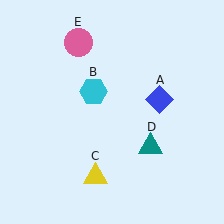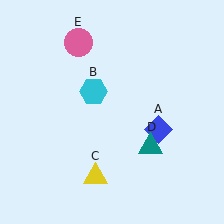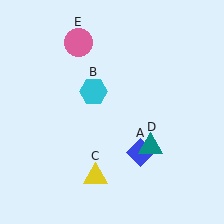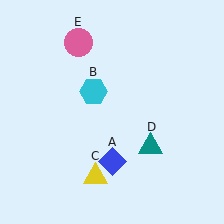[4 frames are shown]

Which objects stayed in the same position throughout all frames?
Cyan hexagon (object B) and yellow triangle (object C) and teal triangle (object D) and pink circle (object E) remained stationary.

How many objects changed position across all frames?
1 object changed position: blue diamond (object A).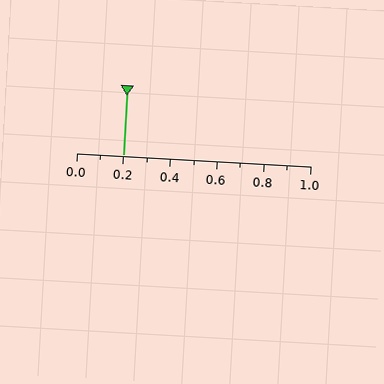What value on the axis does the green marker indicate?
The marker indicates approximately 0.2.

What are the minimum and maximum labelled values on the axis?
The axis runs from 0.0 to 1.0.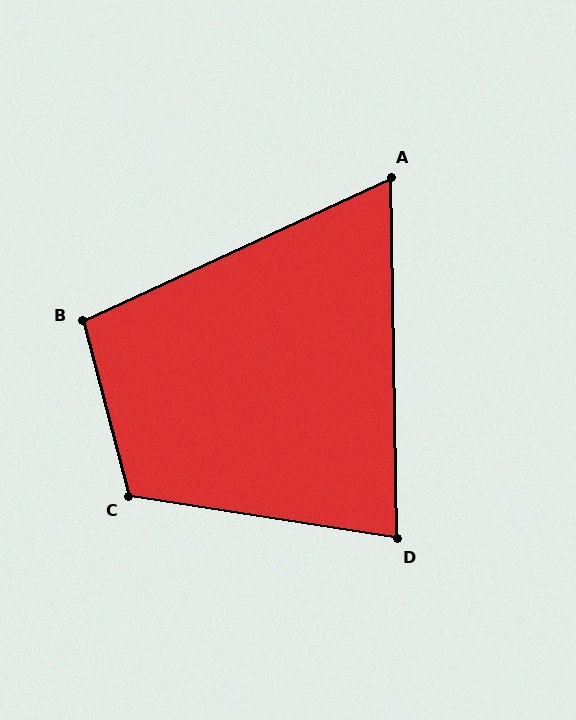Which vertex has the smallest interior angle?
A, at approximately 66 degrees.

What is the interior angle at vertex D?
Approximately 80 degrees (acute).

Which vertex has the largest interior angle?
C, at approximately 114 degrees.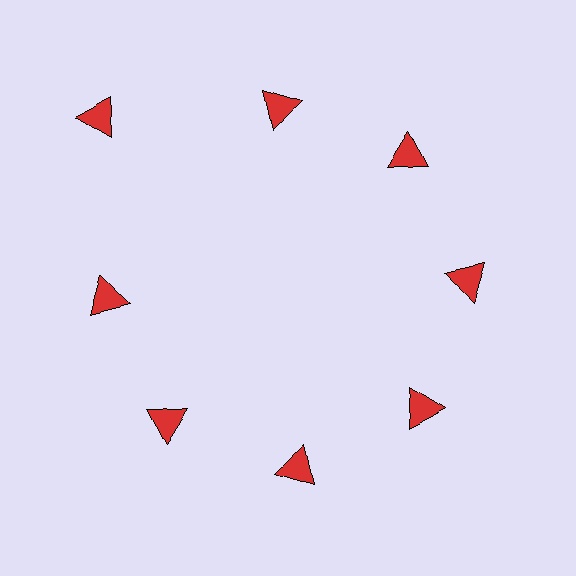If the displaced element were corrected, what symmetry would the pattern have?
It would have 8-fold rotational symmetry — the pattern would map onto itself every 45 degrees.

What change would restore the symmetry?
The symmetry would be restored by moving it inward, back onto the ring so that all 8 triangles sit at equal angles and equal distance from the center.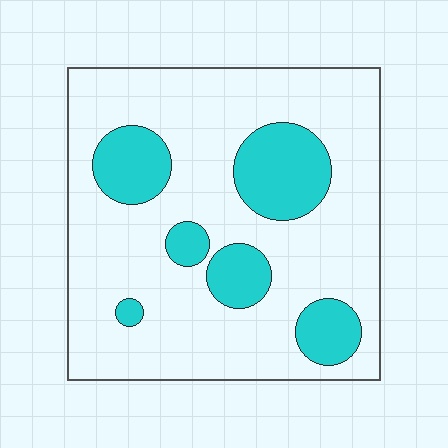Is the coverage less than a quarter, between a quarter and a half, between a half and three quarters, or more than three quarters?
Less than a quarter.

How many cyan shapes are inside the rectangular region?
6.